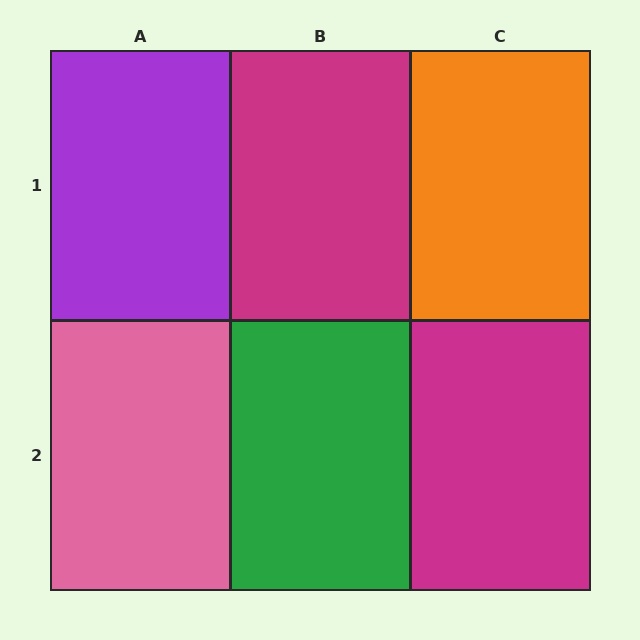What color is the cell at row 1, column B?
Magenta.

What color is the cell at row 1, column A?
Purple.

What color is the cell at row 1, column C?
Orange.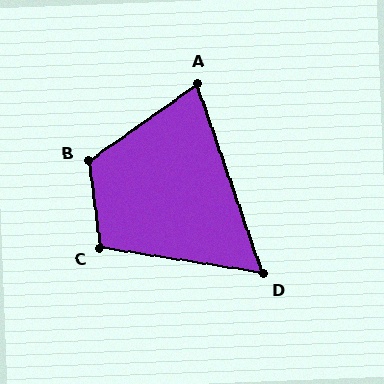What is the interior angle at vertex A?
Approximately 74 degrees (acute).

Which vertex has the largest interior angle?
B, at approximately 118 degrees.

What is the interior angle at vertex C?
Approximately 106 degrees (obtuse).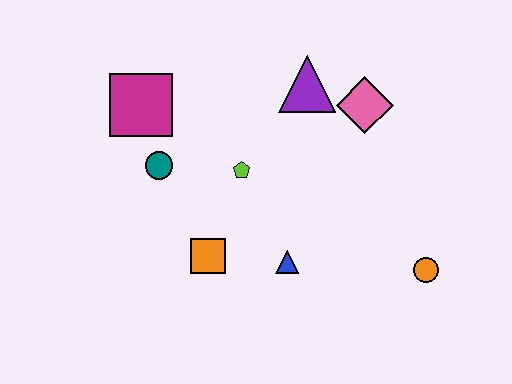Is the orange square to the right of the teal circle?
Yes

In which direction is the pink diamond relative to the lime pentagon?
The pink diamond is to the right of the lime pentagon.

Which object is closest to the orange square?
The blue triangle is closest to the orange square.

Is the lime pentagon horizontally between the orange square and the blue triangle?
Yes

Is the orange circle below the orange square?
Yes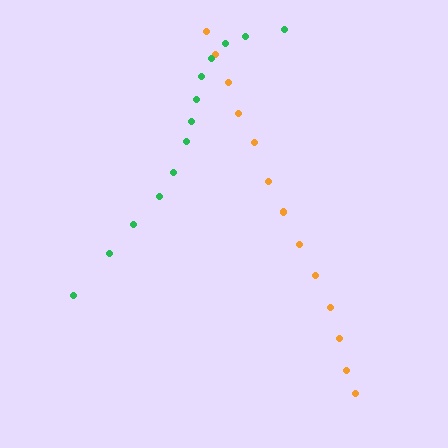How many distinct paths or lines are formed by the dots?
There are 2 distinct paths.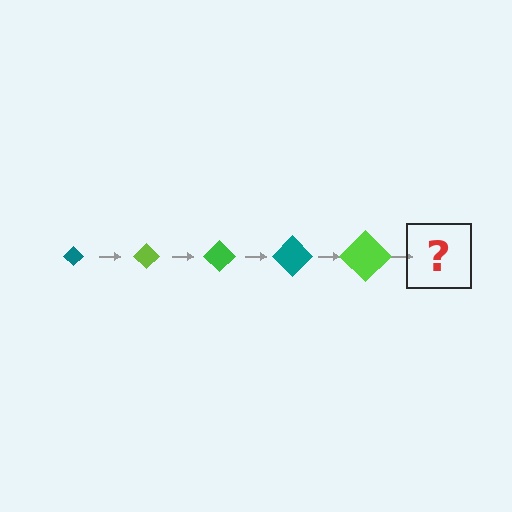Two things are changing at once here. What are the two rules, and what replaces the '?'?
The two rules are that the diamond grows larger each step and the color cycles through teal, lime, and green. The '?' should be a green diamond, larger than the previous one.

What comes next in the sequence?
The next element should be a green diamond, larger than the previous one.